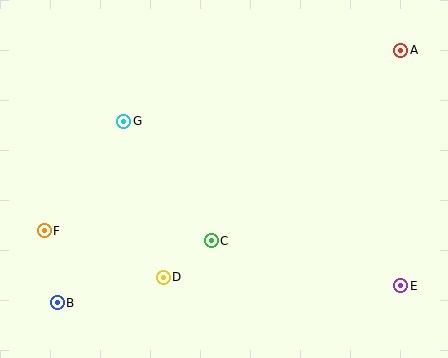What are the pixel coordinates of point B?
Point B is at (57, 303).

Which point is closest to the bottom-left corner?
Point B is closest to the bottom-left corner.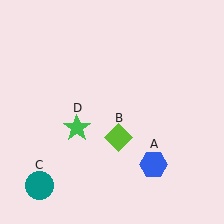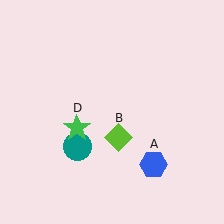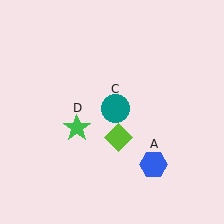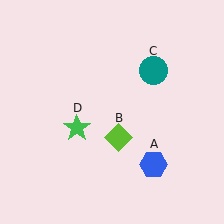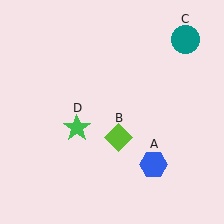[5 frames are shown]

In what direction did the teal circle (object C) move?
The teal circle (object C) moved up and to the right.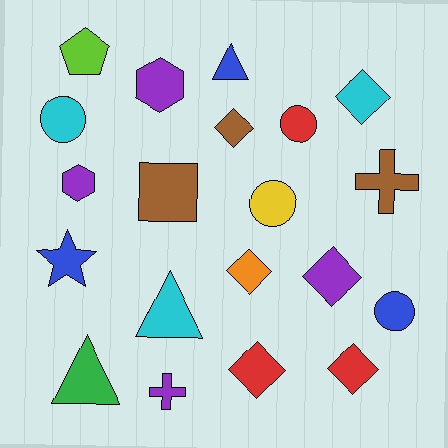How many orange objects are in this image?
There is 1 orange object.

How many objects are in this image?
There are 20 objects.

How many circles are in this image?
There are 4 circles.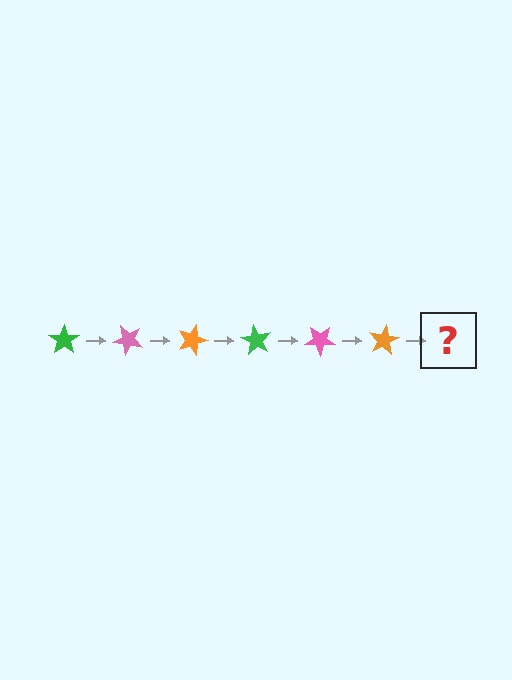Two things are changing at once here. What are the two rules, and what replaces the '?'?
The two rules are that it rotates 45 degrees each step and the color cycles through green, pink, and orange. The '?' should be a green star, rotated 270 degrees from the start.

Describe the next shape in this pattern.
It should be a green star, rotated 270 degrees from the start.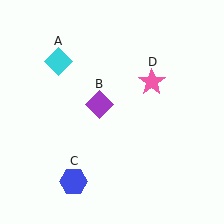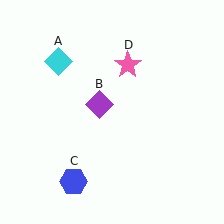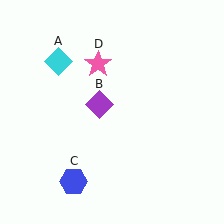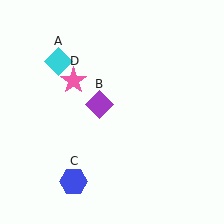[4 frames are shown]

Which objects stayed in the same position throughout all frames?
Cyan diamond (object A) and purple diamond (object B) and blue hexagon (object C) remained stationary.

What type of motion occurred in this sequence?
The pink star (object D) rotated counterclockwise around the center of the scene.